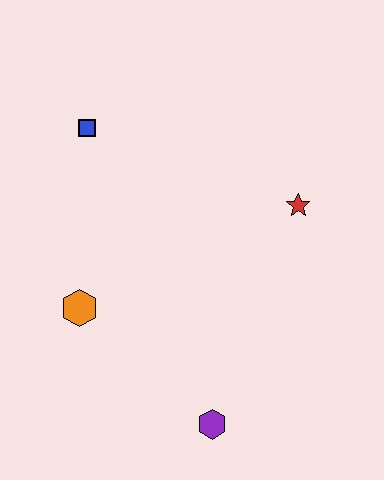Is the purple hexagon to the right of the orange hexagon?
Yes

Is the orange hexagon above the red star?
No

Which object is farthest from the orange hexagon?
The red star is farthest from the orange hexagon.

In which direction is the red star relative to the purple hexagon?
The red star is above the purple hexagon.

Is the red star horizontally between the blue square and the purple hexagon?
No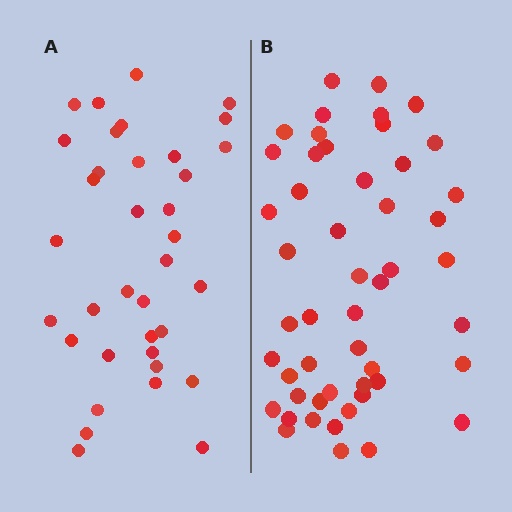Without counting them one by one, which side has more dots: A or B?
Region B (the right region) has more dots.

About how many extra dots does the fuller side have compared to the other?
Region B has approximately 15 more dots than region A.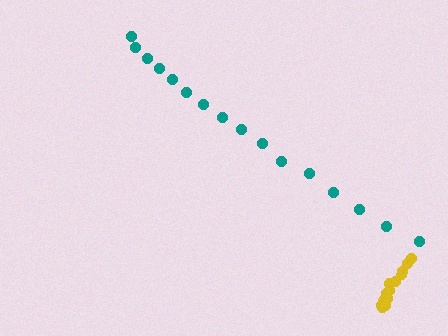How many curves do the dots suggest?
There are 2 distinct paths.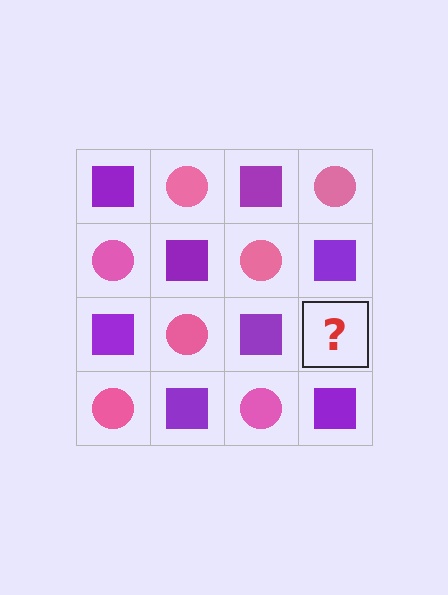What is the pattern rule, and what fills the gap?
The rule is that it alternates purple square and pink circle in a checkerboard pattern. The gap should be filled with a pink circle.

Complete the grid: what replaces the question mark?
The question mark should be replaced with a pink circle.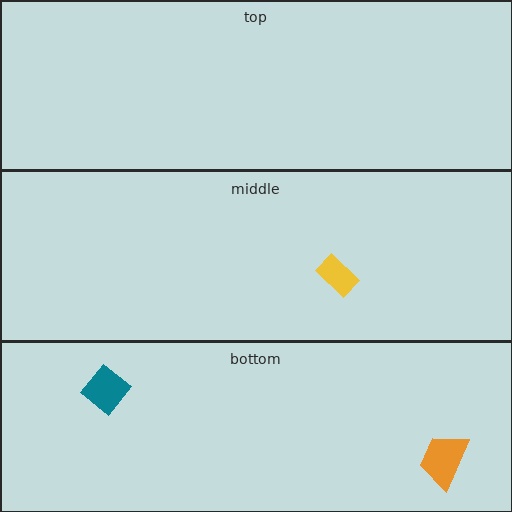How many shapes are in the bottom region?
2.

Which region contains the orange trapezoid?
The bottom region.